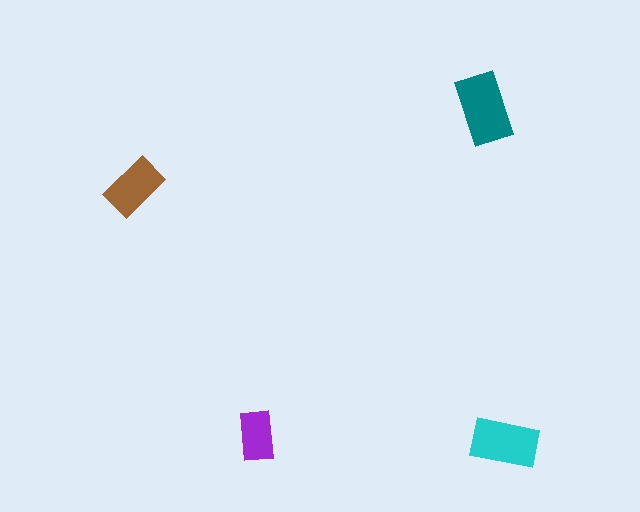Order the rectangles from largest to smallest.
the teal one, the cyan one, the brown one, the purple one.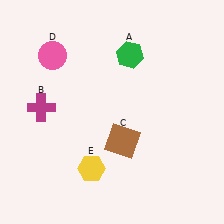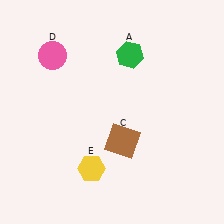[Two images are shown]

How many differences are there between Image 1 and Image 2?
There is 1 difference between the two images.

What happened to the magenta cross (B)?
The magenta cross (B) was removed in Image 2. It was in the top-left area of Image 1.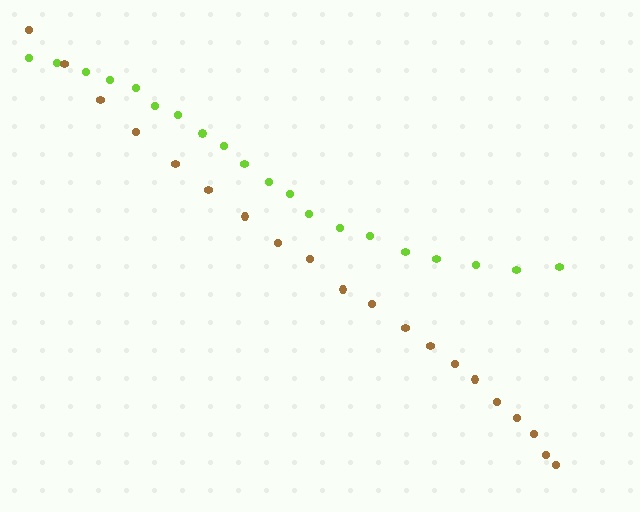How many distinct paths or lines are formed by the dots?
There are 2 distinct paths.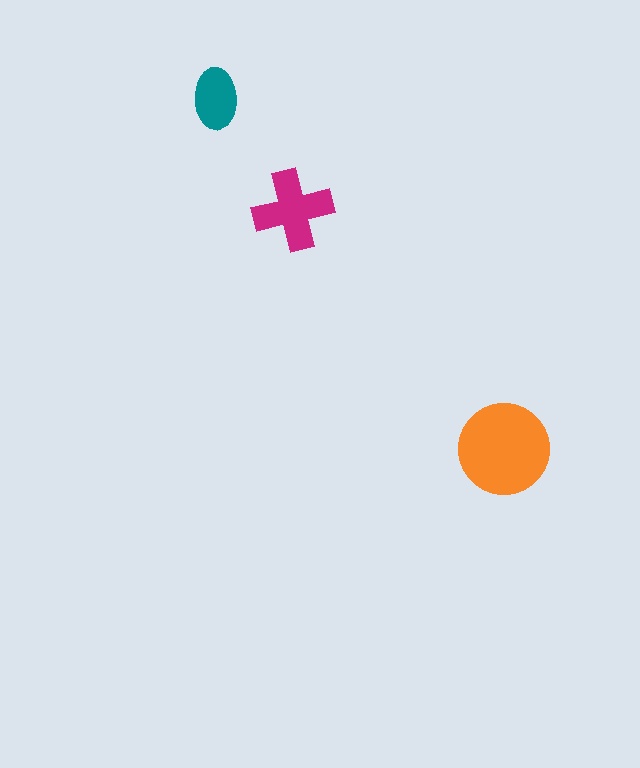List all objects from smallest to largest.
The teal ellipse, the magenta cross, the orange circle.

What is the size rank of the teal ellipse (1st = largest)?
3rd.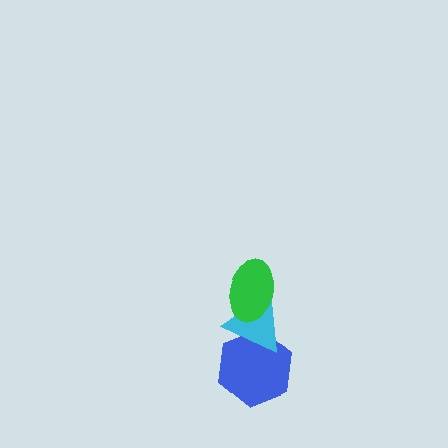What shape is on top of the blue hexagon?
The cyan triangle is on top of the blue hexagon.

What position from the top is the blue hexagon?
The blue hexagon is 3rd from the top.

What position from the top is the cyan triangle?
The cyan triangle is 2nd from the top.